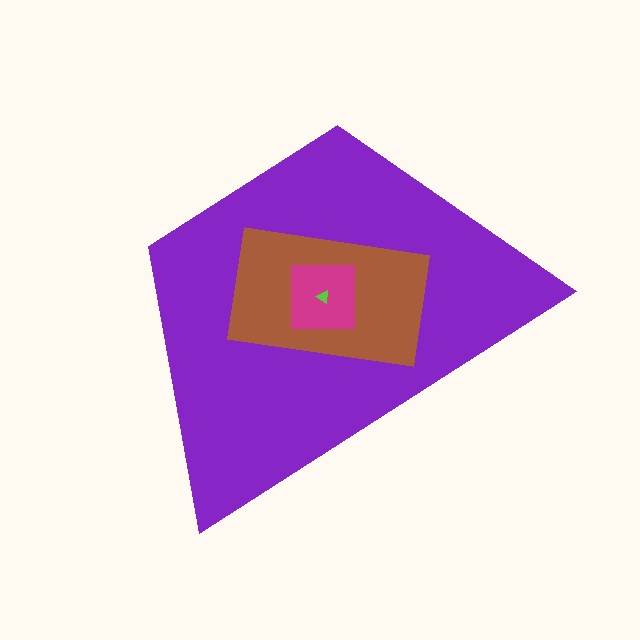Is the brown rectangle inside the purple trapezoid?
Yes.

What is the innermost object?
The lime triangle.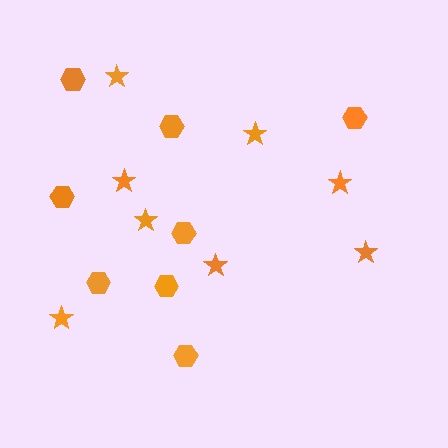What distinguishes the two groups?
There are 2 groups: one group of hexagons (8) and one group of stars (8).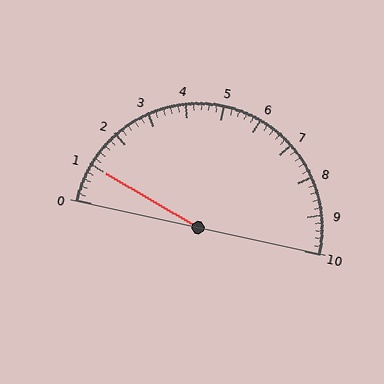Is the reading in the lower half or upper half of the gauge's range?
The reading is in the lower half of the range (0 to 10).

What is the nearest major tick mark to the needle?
The nearest major tick mark is 1.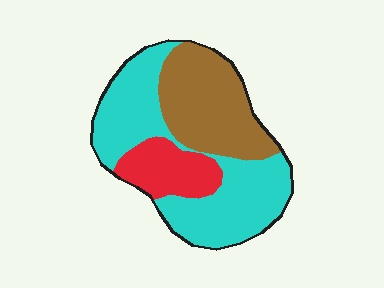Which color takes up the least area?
Red, at roughly 15%.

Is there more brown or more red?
Brown.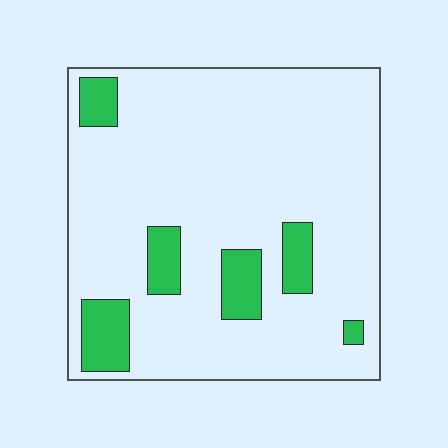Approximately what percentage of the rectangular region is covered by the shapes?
Approximately 15%.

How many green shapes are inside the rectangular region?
6.